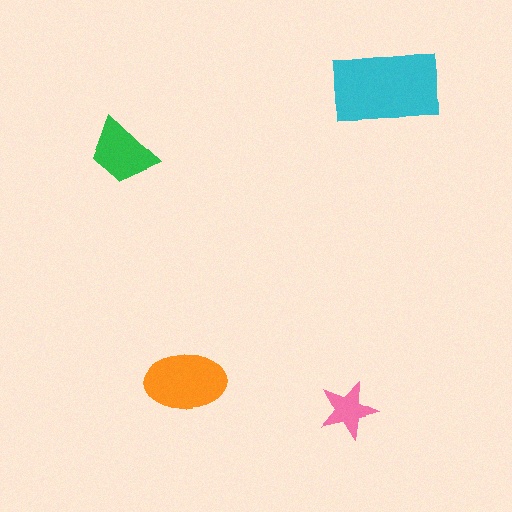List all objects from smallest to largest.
The pink star, the green trapezoid, the orange ellipse, the cyan rectangle.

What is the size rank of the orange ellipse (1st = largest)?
2nd.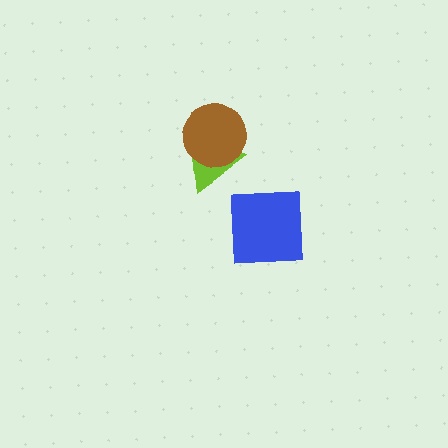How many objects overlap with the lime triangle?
1 object overlaps with the lime triangle.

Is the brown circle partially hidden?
No, no other shape covers it.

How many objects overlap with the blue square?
0 objects overlap with the blue square.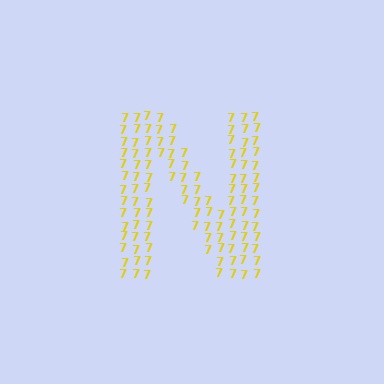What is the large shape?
The large shape is the letter N.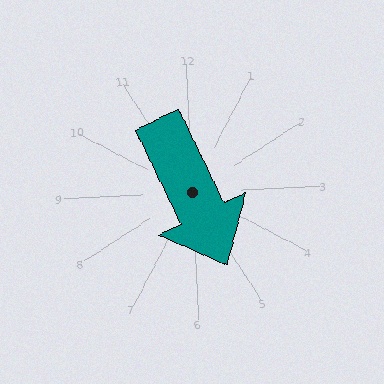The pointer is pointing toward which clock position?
Roughly 5 o'clock.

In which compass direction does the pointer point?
Southeast.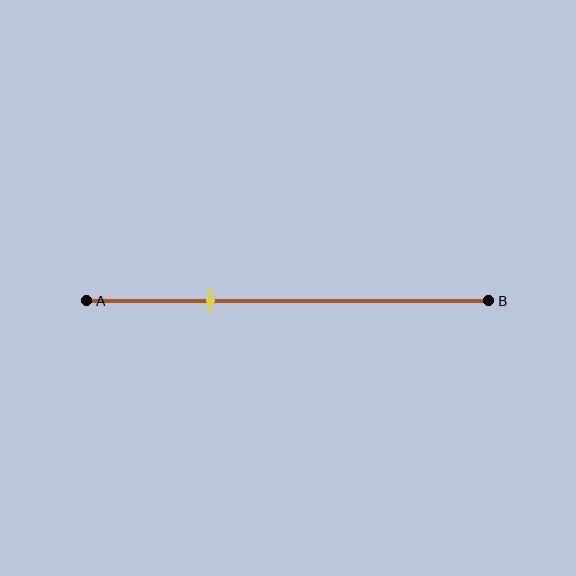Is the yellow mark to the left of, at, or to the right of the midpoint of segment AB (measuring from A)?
The yellow mark is to the left of the midpoint of segment AB.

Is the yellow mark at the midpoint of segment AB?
No, the mark is at about 30% from A, not at the 50% midpoint.